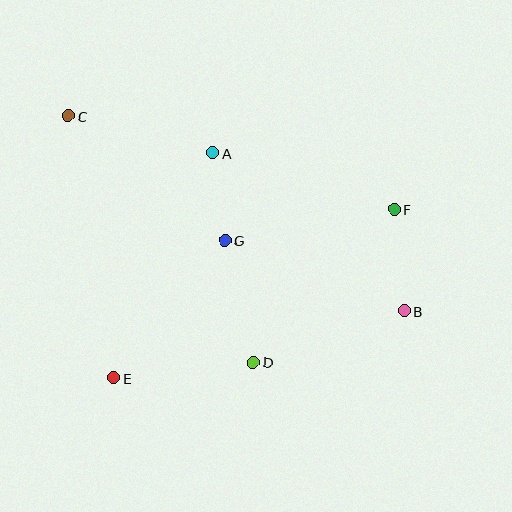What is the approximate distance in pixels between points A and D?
The distance between A and D is approximately 213 pixels.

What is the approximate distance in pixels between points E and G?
The distance between E and G is approximately 177 pixels.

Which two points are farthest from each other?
Points B and C are farthest from each other.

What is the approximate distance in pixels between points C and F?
The distance between C and F is approximately 339 pixels.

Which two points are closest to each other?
Points A and G are closest to each other.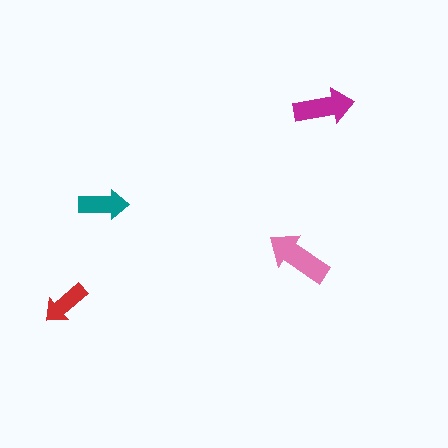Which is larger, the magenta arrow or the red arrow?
The magenta one.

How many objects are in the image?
There are 4 objects in the image.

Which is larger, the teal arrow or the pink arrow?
The pink one.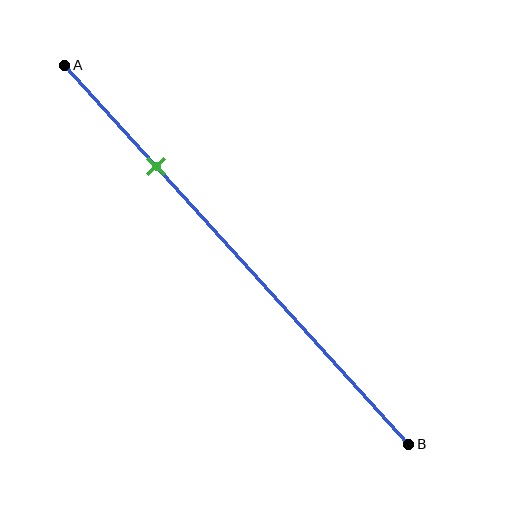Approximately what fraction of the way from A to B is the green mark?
The green mark is approximately 25% of the way from A to B.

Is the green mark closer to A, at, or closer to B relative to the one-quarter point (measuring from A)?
The green mark is approximately at the one-quarter point of segment AB.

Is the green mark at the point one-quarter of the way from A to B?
Yes, the mark is approximately at the one-quarter point.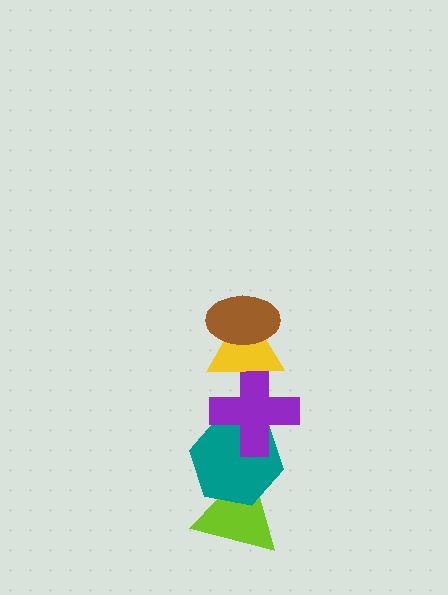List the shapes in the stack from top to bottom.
From top to bottom: the brown ellipse, the yellow triangle, the purple cross, the teal hexagon, the lime triangle.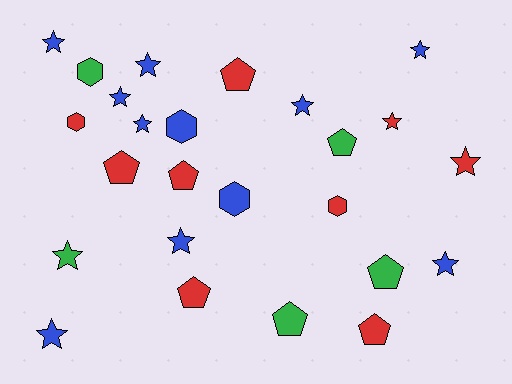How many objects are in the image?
There are 25 objects.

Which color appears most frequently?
Blue, with 11 objects.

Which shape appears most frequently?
Star, with 12 objects.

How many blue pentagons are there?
There are no blue pentagons.